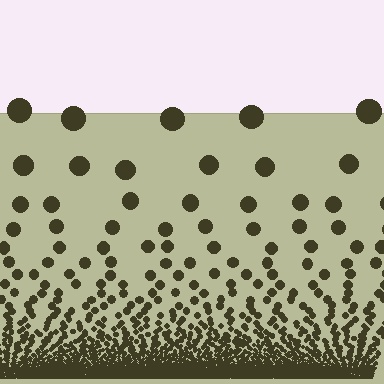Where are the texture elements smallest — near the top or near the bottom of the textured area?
Near the bottom.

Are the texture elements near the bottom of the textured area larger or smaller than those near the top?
Smaller. The gradient is inverted — elements near the bottom are smaller and denser.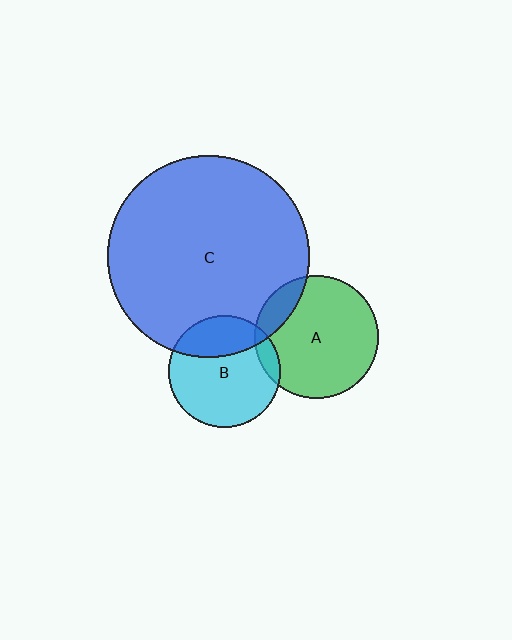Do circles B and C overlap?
Yes.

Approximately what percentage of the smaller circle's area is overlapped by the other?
Approximately 30%.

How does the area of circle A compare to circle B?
Approximately 1.2 times.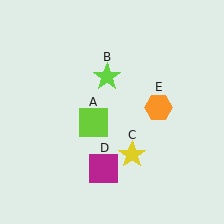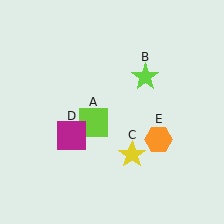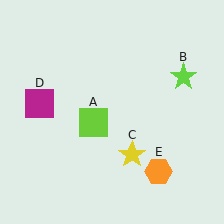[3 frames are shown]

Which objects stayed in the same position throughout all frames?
Lime square (object A) and yellow star (object C) remained stationary.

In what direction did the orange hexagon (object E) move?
The orange hexagon (object E) moved down.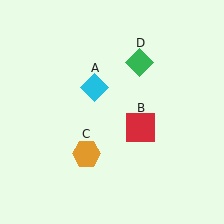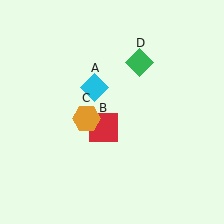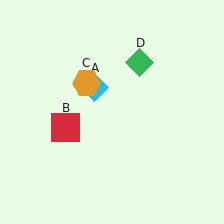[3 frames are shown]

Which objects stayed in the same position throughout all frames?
Cyan diamond (object A) and green diamond (object D) remained stationary.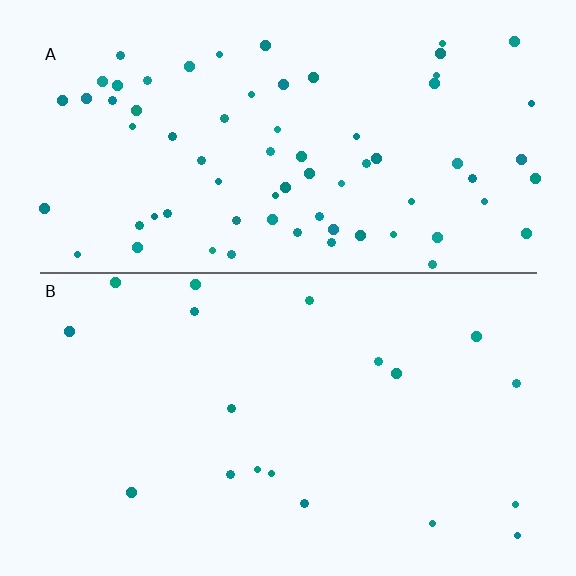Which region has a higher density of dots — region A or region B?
A (the top).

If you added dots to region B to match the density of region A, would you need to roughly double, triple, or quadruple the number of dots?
Approximately quadruple.